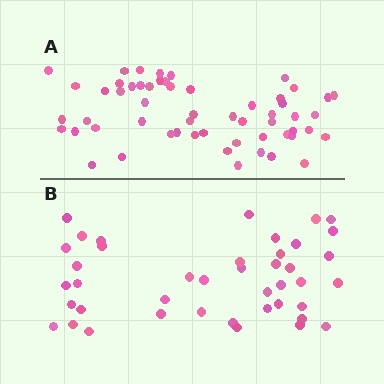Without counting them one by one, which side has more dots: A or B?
Region A (the top region) has more dots.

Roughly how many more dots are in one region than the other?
Region A has approximately 15 more dots than region B.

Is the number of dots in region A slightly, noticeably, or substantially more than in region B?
Region A has noticeably more, but not dramatically so. The ratio is roughly 1.3 to 1.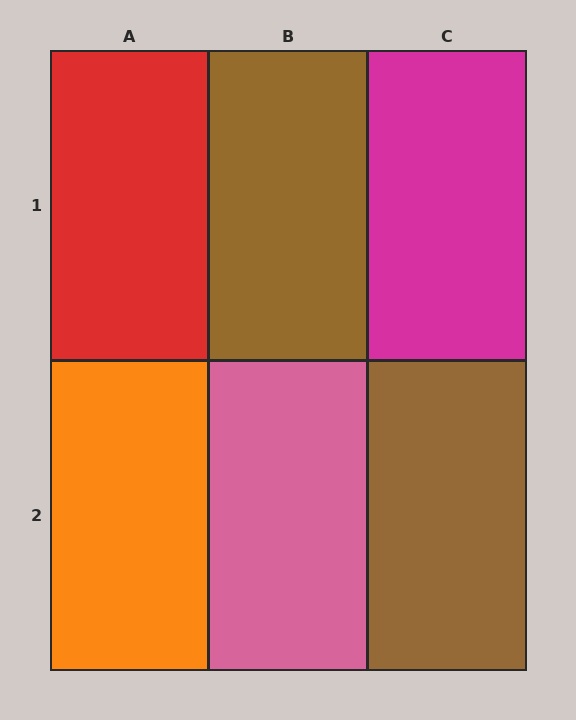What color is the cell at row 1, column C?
Magenta.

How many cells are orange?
1 cell is orange.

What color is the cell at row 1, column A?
Red.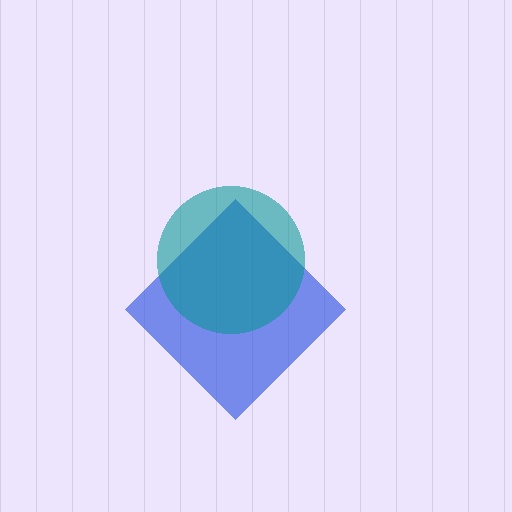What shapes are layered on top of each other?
The layered shapes are: a blue diamond, a teal circle.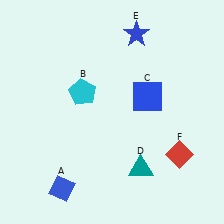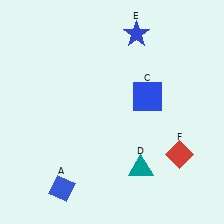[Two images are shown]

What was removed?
The cyan pentagon (B) was removed in Image 2.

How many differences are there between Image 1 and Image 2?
There is 1 difference between the two images.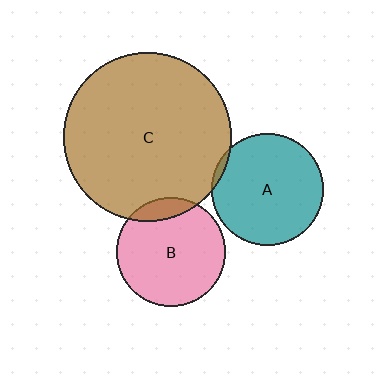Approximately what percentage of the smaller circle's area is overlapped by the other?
Approximately 10%.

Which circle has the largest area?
Circle C (brown).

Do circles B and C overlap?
Yes.